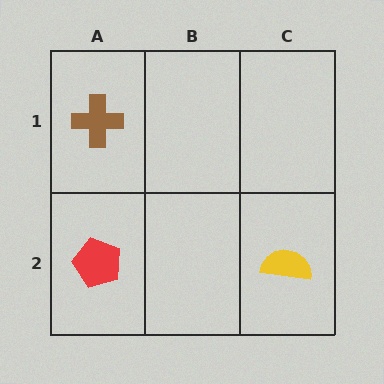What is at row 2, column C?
A yellow semicircle.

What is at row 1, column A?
A brown cross.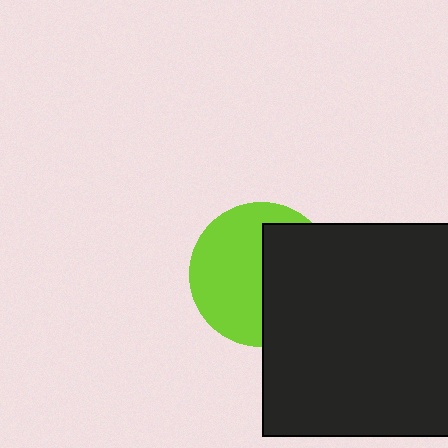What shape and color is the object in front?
The object in front is a black square.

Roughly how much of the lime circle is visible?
About half of it is visible (roughly 55%).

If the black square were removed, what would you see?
You would see the complete lime circle.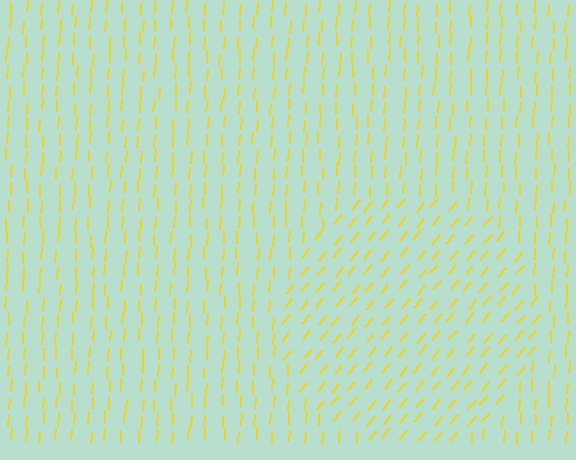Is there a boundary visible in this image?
Yes, there is a texture boundary formed by a change in line orientation.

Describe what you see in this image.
The image is filled with small yellow line segments. A circle region in the image has lines oriented differently from the surrounding lines, creating a visible texture boundary.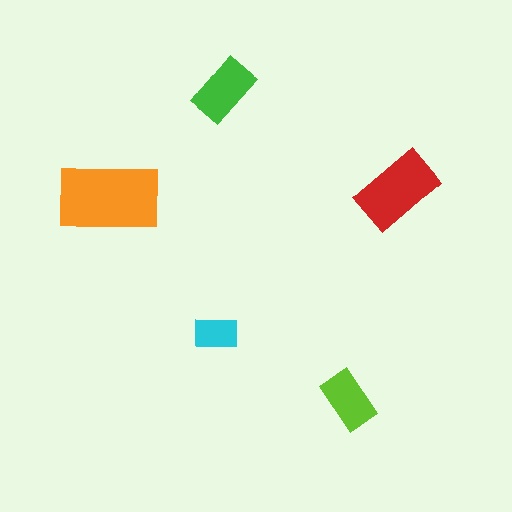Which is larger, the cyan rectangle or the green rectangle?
The green one.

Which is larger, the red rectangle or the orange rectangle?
The orange one.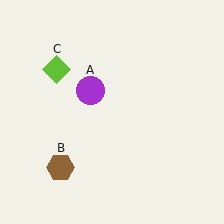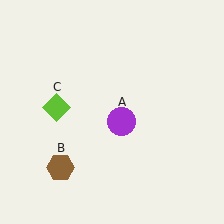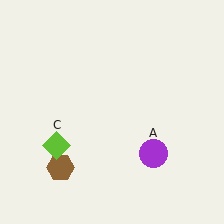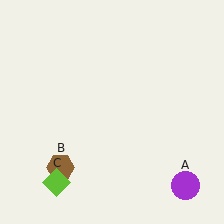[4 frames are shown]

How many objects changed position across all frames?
2 objects changed position: purple circle (object A), lime diamond (object C).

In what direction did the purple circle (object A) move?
The purple circle (object A) moved down and to the right.